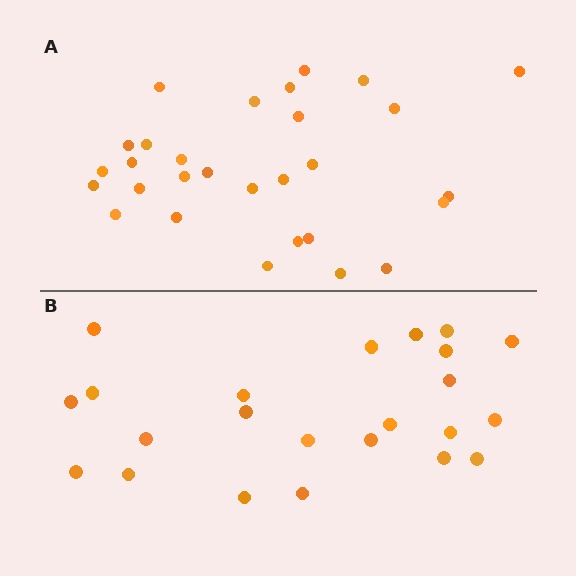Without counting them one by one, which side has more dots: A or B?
Region A (the top region) has more dots.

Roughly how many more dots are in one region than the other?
Region A has about 6 more dots than region B.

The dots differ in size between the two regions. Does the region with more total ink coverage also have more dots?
No. Region B has more total ink coverage because its dots are larger, but region A actually contains more individual dots. Total area can be misleading — the number of items is what matters here.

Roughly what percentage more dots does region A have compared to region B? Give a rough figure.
About 25% more.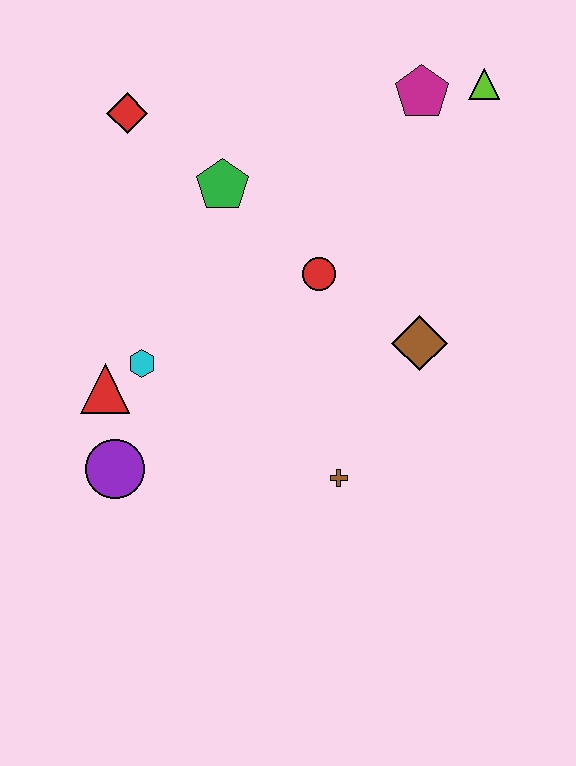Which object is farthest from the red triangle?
The lime triangle is farthest from the red triangle.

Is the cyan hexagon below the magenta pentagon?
Yes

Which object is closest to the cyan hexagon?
The red triangle is closest to the cyan hexagon.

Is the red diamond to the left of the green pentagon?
Yes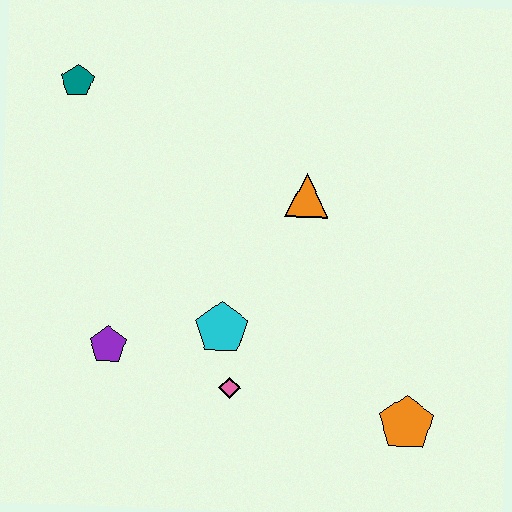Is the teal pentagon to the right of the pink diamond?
No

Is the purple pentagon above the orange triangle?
No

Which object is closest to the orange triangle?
The cyan pentagon is closest to the orange triangle.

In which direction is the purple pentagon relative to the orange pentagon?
The purple pentagon is to the left of the orange pentagon.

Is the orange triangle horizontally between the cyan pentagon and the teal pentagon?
No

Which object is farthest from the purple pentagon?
The orange pentagon is farthest from the purple pentagon.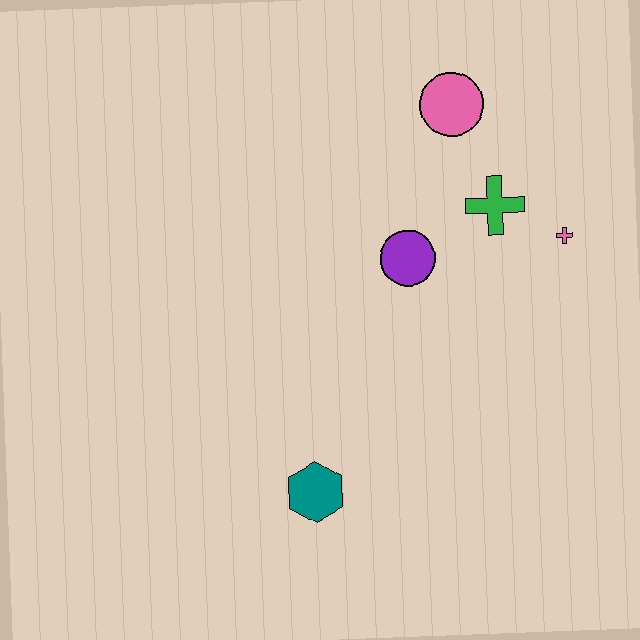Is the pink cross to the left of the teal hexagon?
No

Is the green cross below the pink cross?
No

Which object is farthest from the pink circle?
The teal hexagon is farthest from the pink circle.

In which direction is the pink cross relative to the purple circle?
The pink cross is to the right of the purple circle.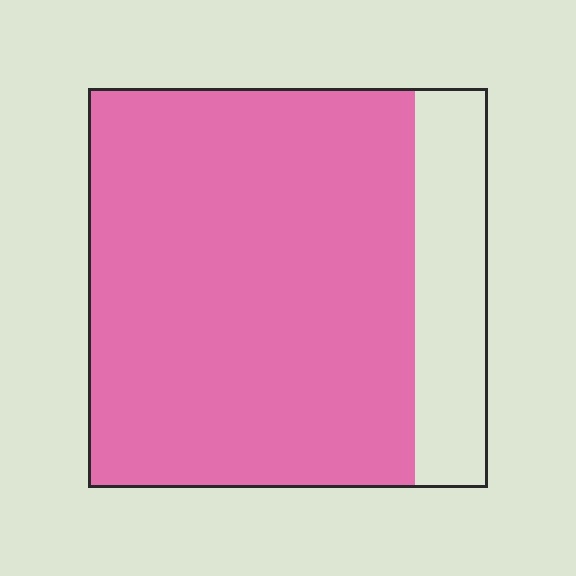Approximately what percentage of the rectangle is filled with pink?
Approximately 80%.